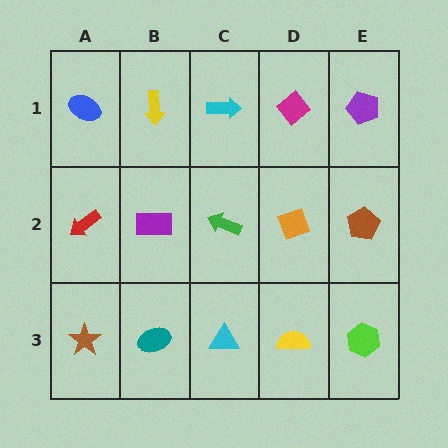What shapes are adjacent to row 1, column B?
A purple rectangle (row 2, column B), a blue ellipse (row 1, column A), a cyan arrow (row 1, column C).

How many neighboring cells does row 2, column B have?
4.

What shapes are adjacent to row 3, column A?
A red arrow (row 2, column A), a teal ellipse (row 3, column B).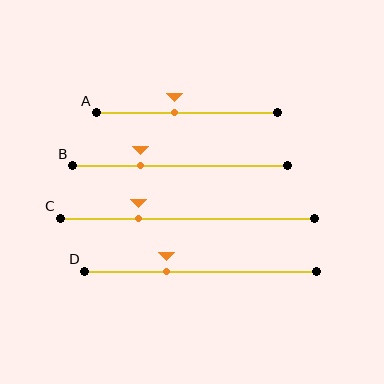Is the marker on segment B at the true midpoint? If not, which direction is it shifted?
No, the marker on segment B is shifted to the left by about 18% of the segment length.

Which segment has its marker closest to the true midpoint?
Segment A has its marker closest to the true midpoint.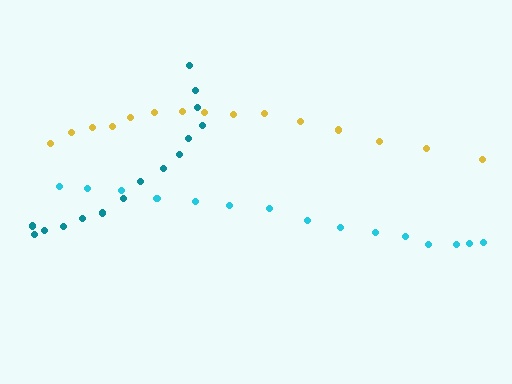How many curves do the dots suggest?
There are 3 distinct paths.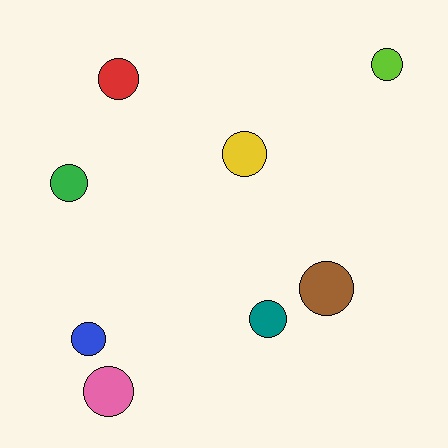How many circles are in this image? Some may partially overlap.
There are 8 circles.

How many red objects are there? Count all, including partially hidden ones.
There is 1 red object.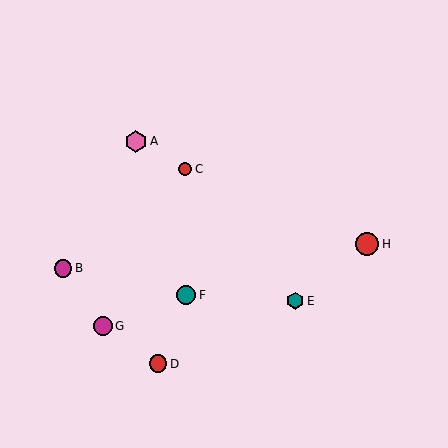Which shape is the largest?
The red circle (labeled H) is the largest.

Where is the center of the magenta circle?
The center of the magenta circle is at (63, 268).